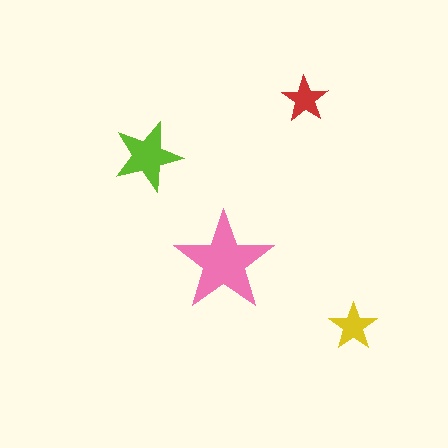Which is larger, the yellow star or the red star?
The yellow one.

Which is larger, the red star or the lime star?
The lime one.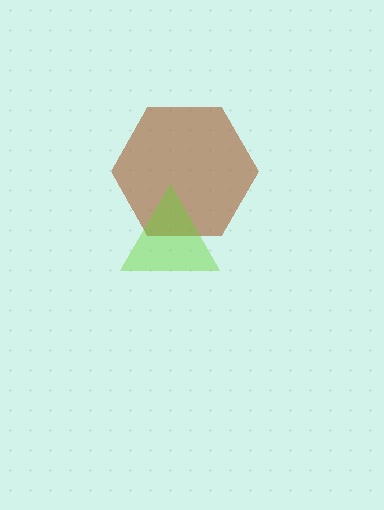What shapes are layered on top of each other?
The layered shapes are: a brown hexagon, a lime triangle.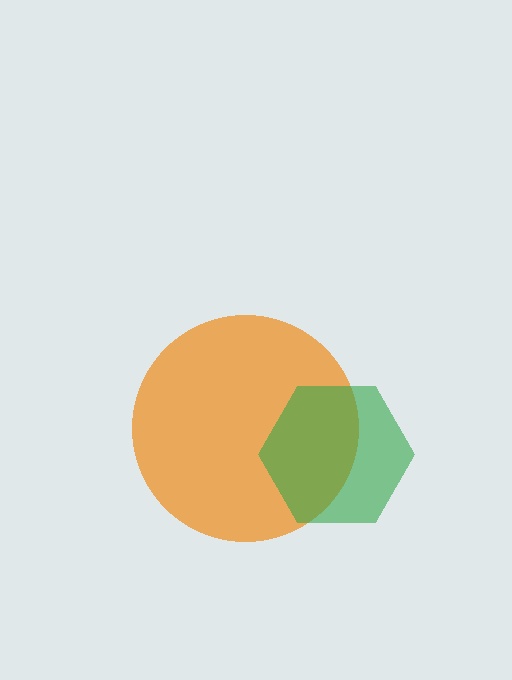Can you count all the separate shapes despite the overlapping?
Yes, there are 2 separate shapes.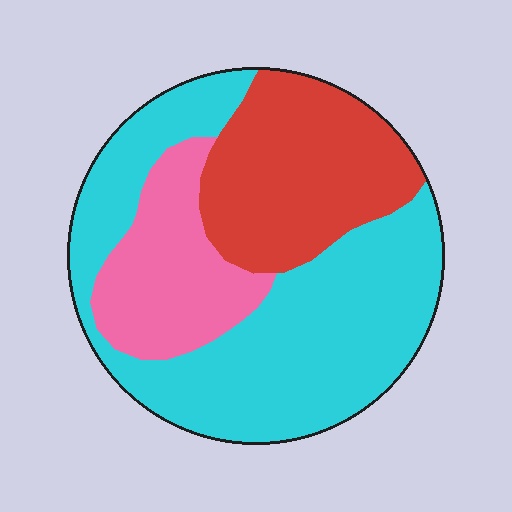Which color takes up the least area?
Pink, at roughly 20%.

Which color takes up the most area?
Cyan, at roughly 50%.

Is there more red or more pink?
Red.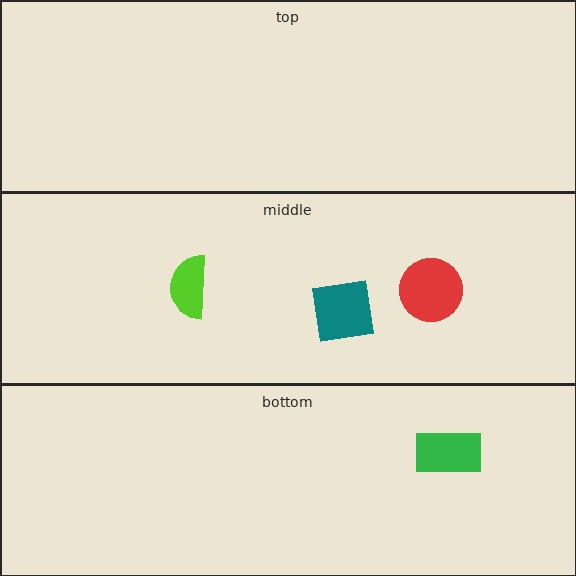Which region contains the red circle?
The middle region.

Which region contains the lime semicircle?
The middle region.